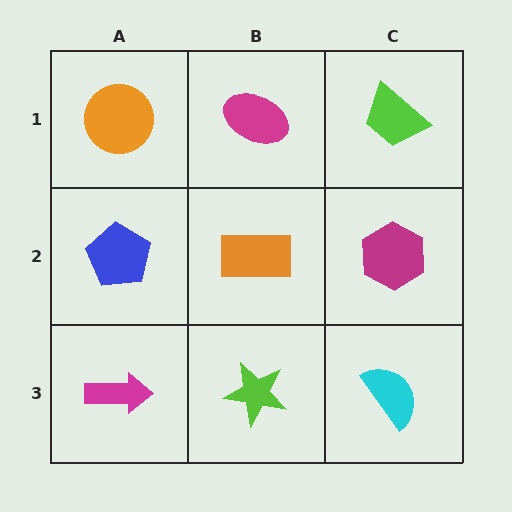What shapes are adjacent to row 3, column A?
A blue pentagon (row 2, column A), a lime star (row 3, column B).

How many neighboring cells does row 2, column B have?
4.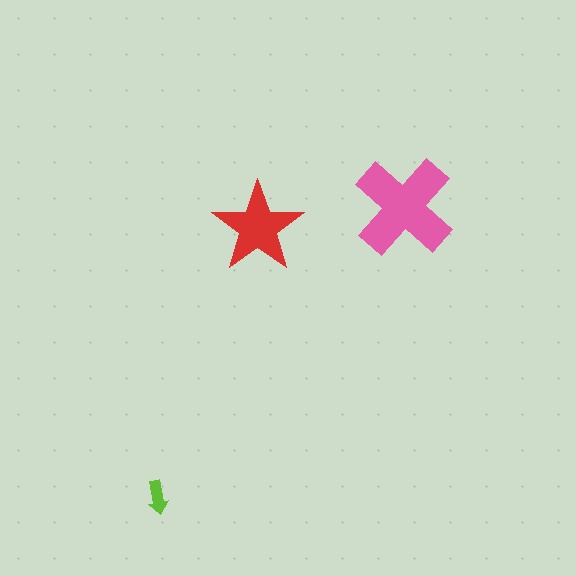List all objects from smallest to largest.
The lime arrow, the red star, the pink cross.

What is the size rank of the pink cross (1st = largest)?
1st.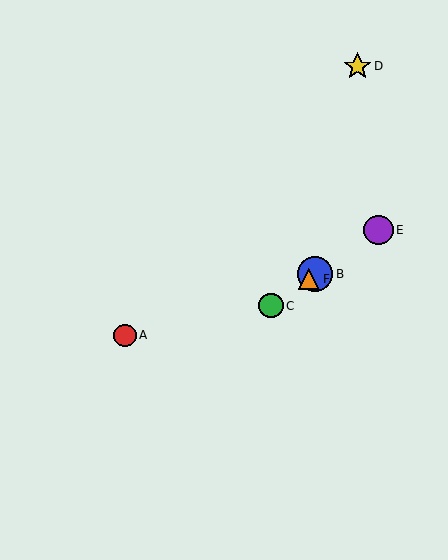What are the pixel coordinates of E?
Object E is at (378, 230).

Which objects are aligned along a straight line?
Objects B, C, E, F are aligned along a straight line.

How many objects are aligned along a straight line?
4 objects (B, C, E, F) are aligned along a straight line.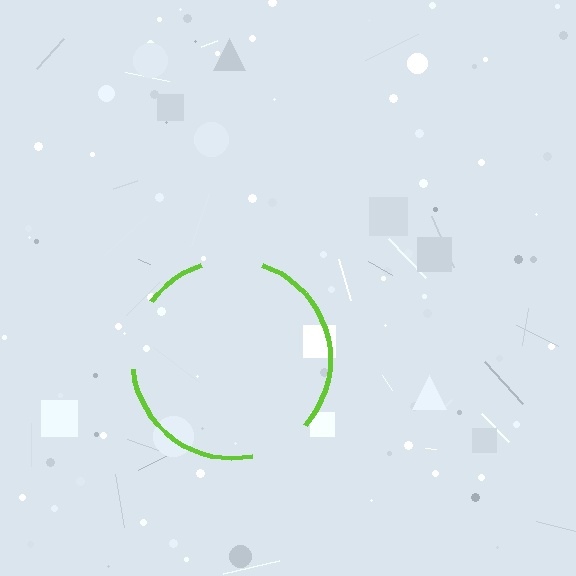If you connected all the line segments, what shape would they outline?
They would outline a circle.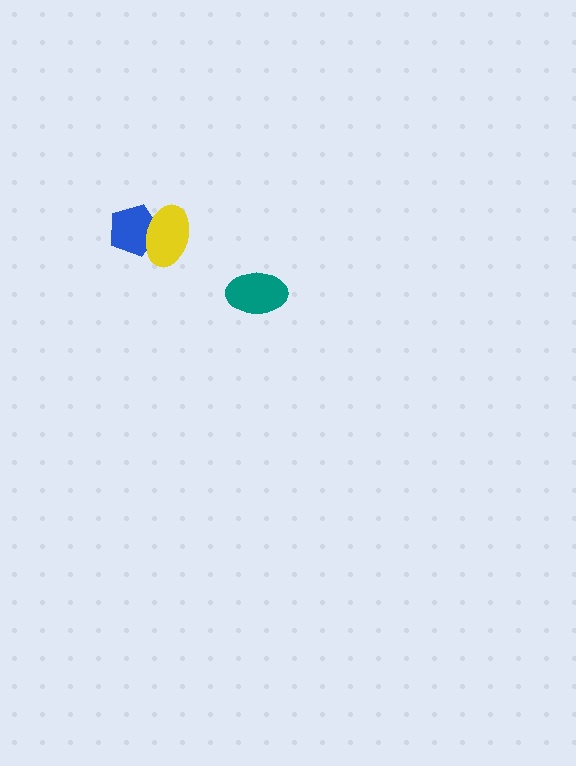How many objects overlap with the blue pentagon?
1 object overlaps with the blue pentagon.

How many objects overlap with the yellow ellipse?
1 object overlaps with the yellow ellipse.